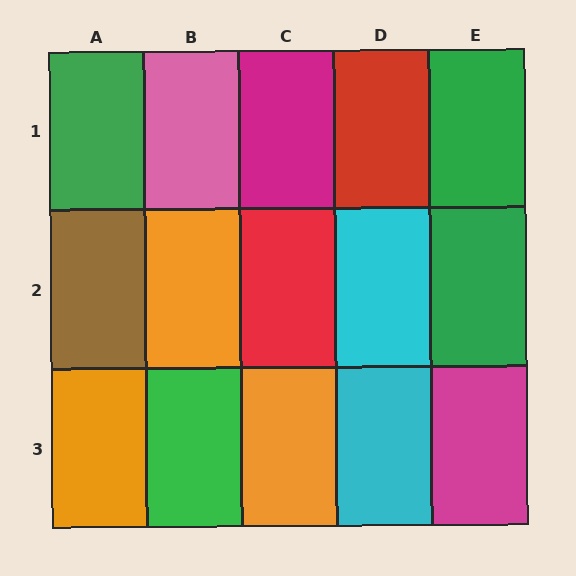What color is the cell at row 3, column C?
Orange.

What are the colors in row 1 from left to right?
Green, pink, magenta, red, green.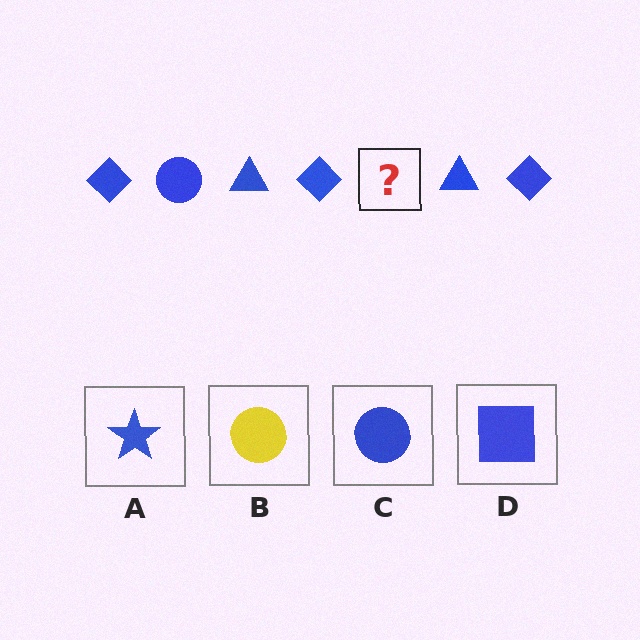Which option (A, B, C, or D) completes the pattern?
C.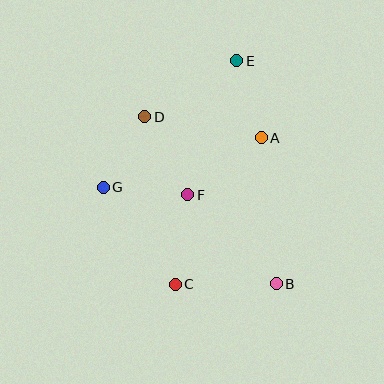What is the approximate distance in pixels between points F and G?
The distance between F and G is approximately 85 pixels.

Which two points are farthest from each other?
Points C and E are farthest from each other.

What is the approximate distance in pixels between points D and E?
The distance between D and E is approximately 108 pixels.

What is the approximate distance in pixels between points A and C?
The distance between A and C is approximately 170 pixels.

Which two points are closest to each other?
Points A and E are closest to each other.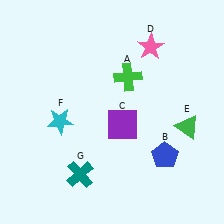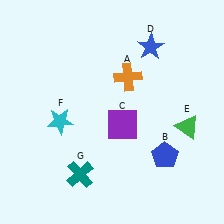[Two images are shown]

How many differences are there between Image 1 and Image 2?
There are 2 differences between the two images.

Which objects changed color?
A changed from green to orange. D changed from pink to blue.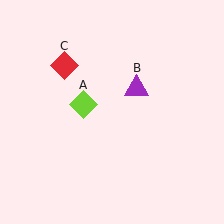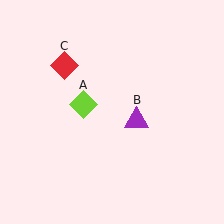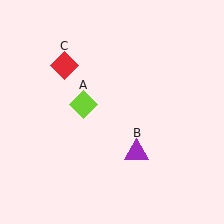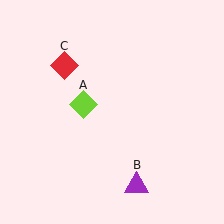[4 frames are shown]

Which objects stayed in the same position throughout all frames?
Lime diamond (object A) and red diamond (object C) remained stationary.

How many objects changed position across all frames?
1 object changed position: purple triangle (object B).